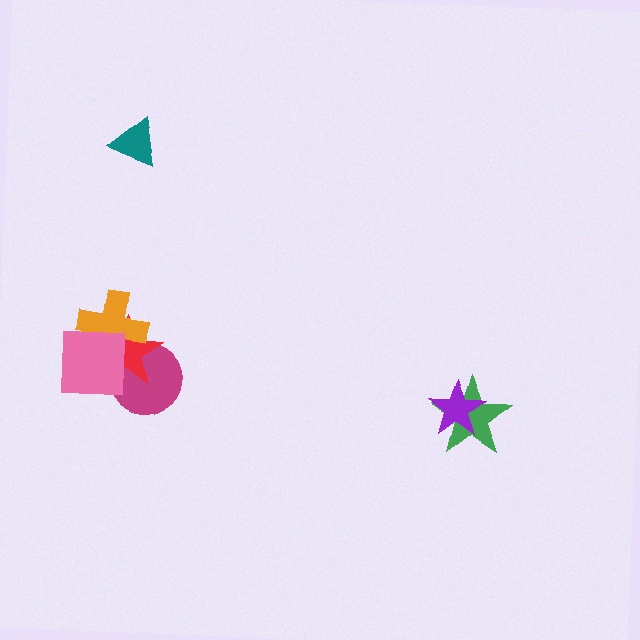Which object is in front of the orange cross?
The pink square is in front of the orange cross.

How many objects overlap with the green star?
1 object overlaps with the green star.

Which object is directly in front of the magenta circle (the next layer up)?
The red star is directly in front of the magenta circle.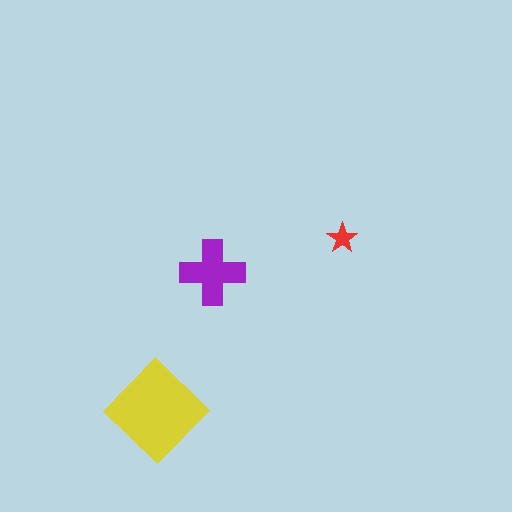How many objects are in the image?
There are 3 objects in the image.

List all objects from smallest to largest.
The red star, the purple cross, the yellow diamond.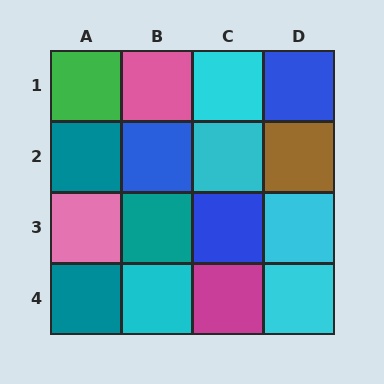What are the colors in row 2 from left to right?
Teal, blue, cyan, brown.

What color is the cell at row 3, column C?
Blue.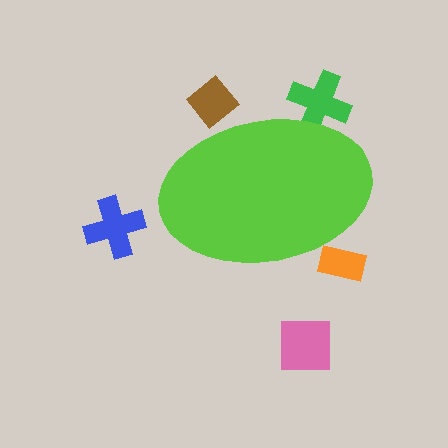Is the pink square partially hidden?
No, the pink square is fully visible.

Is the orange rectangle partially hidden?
Yes, the orange rectangle is partially hidden behind the lime ellipse.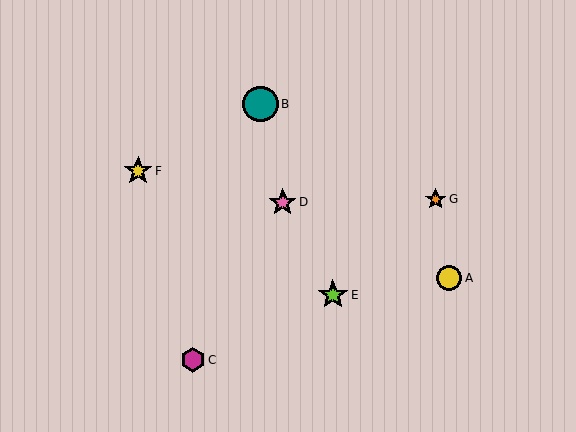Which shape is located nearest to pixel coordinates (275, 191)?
The pink star (labeled D) at (283, 202) is nearest to that location.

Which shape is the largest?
The teal circle (labeled B) is the largest.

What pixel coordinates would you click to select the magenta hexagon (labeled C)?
Click at (193, 360) to select the magenta hexagon C.